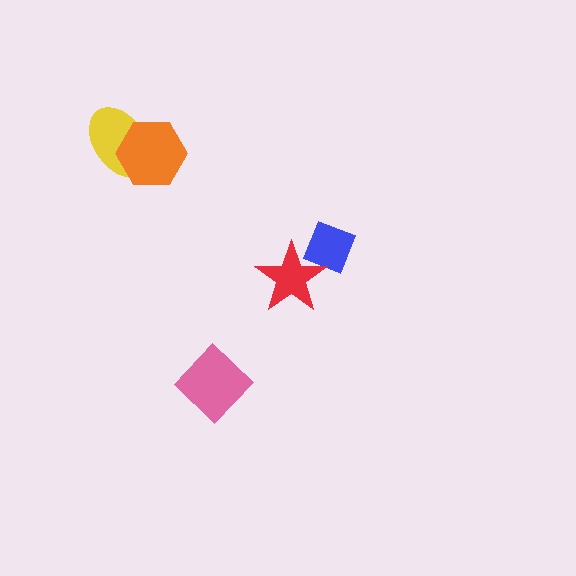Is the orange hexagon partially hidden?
No, no other shape covers it.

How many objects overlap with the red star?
1 object overlaps with the red star.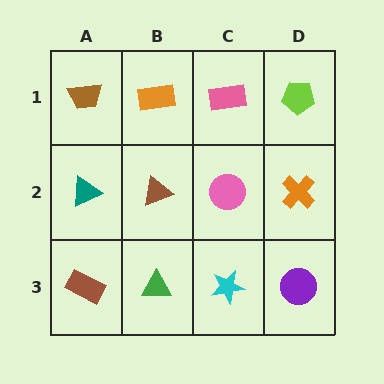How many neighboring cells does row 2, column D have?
3.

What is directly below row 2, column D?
A purple circle.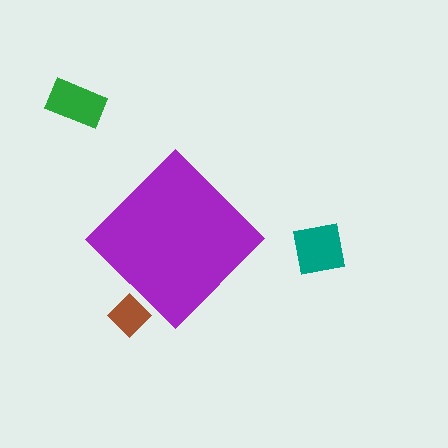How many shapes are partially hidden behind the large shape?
1 shape is partially hidden.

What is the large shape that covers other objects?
A purple diamond.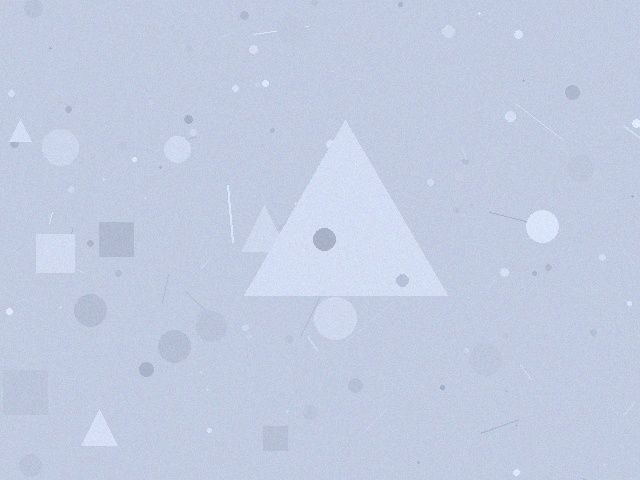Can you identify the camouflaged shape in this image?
The camouflaged shape is a triangle.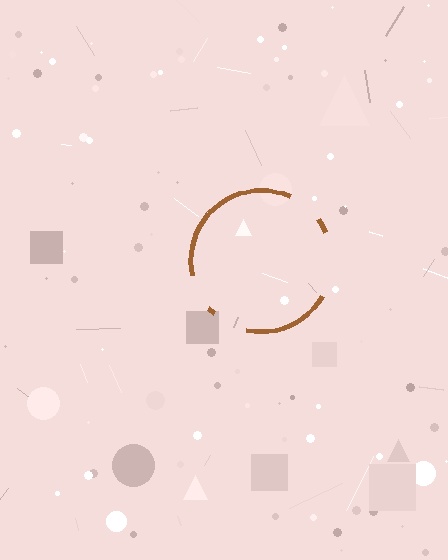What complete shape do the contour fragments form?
The contour fragments form a circle.